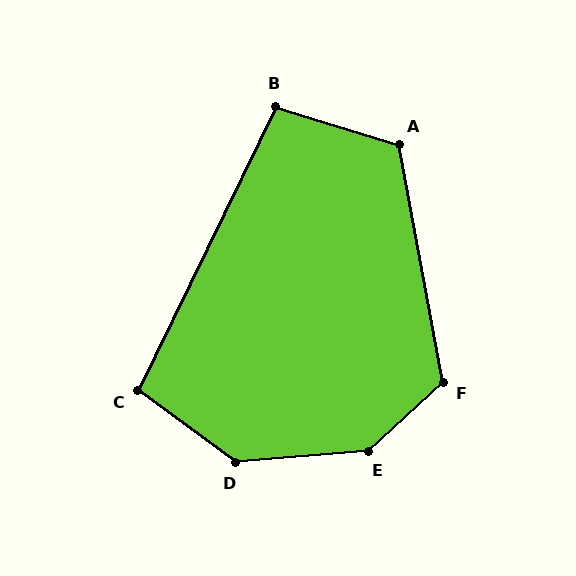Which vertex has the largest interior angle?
E, at approximately 142 degrees.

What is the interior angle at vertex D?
Approximately 139 degrees (obtuse).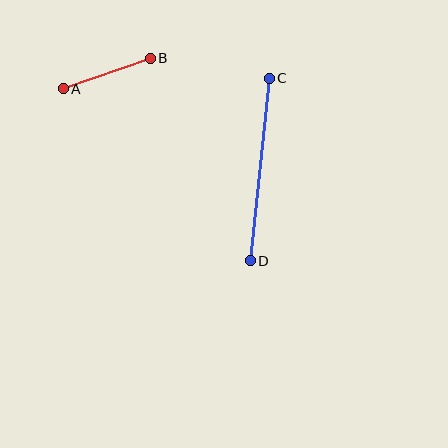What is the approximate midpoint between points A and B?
The midpoint is at approximately (107, 74) pixels.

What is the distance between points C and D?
The distance is approximately 183 pixels.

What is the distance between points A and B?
The distance is approximately 92 pixels.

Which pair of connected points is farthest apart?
Points C and D are farthest apart.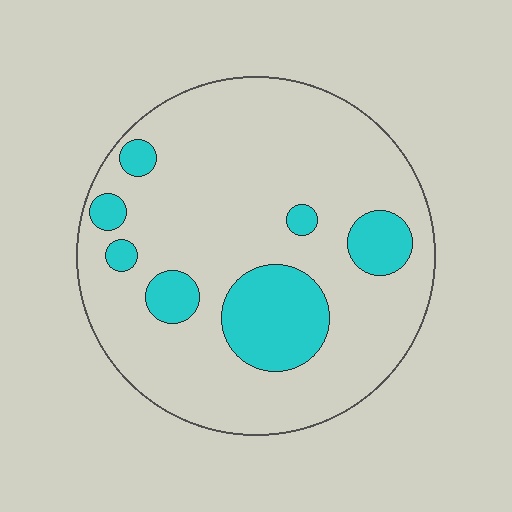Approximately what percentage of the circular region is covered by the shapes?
Approximately 20%.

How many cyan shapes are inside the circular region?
7.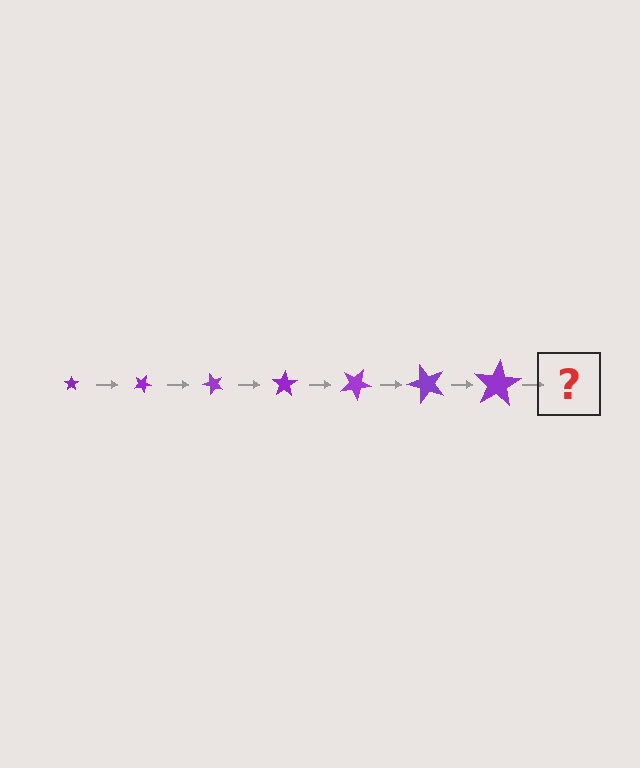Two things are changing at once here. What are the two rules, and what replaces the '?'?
The two rules are that the star grows larger each step and it rotates 25 degrees each step. The '?' should be a star, larger than the previous one and rotated 175 degrees from the start.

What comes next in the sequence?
The next element should be a star, larger than the previous one and rotated 175 degrees from the start.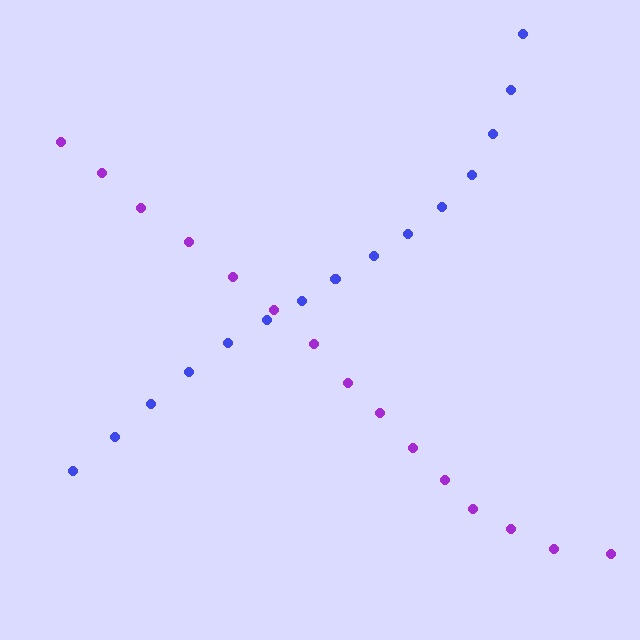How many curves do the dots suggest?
There are 2 distinct paths.